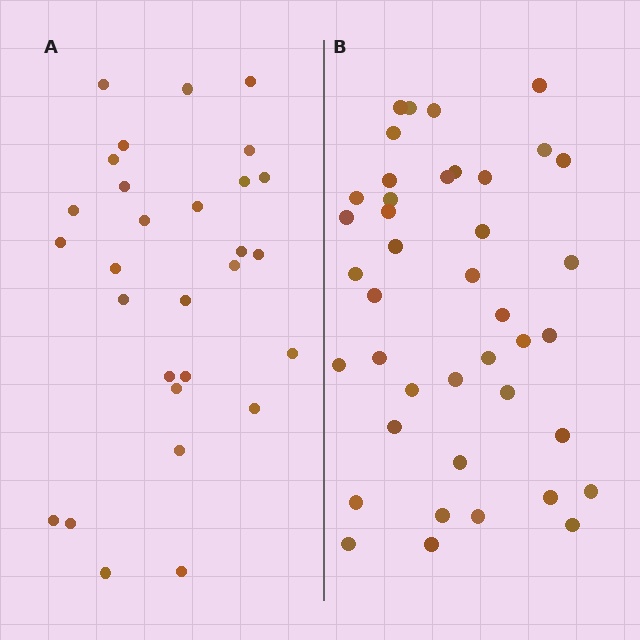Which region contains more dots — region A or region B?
Region B (the right region) has more dots.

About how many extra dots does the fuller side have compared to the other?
Region B has roughly 12 or so more dots than region A.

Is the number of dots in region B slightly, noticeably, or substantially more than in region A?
Region B has noticeably more, but not dramatically so. The ratio is roughly 1.4 to 1.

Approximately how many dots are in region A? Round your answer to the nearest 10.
About 30 dots. (The exact count is 29, which rounds to 30.)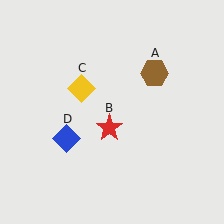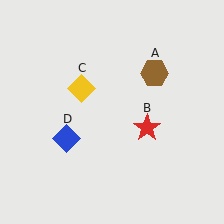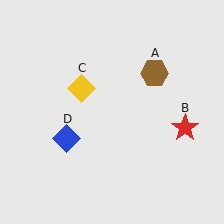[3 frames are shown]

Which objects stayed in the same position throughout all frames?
Brown hexagon (object A) and yellow diamond (object C) and blue diamond (object D) remained stationary.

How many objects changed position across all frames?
1 object changed position: red star (object B).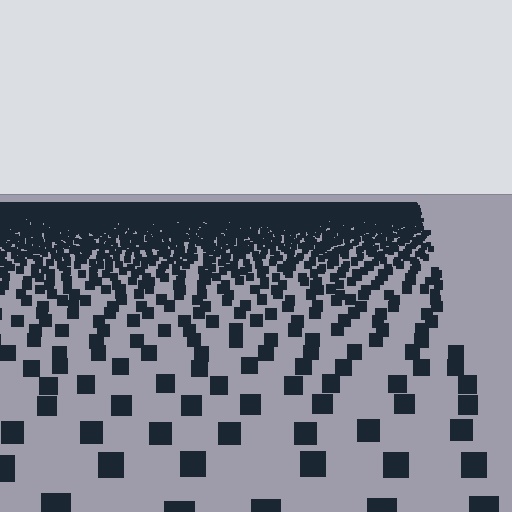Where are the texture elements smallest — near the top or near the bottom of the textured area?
Near the top.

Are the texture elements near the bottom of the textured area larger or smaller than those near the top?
Larger. Near the bottom, elements are closer to the viewer and appear at a bigger on-screen size.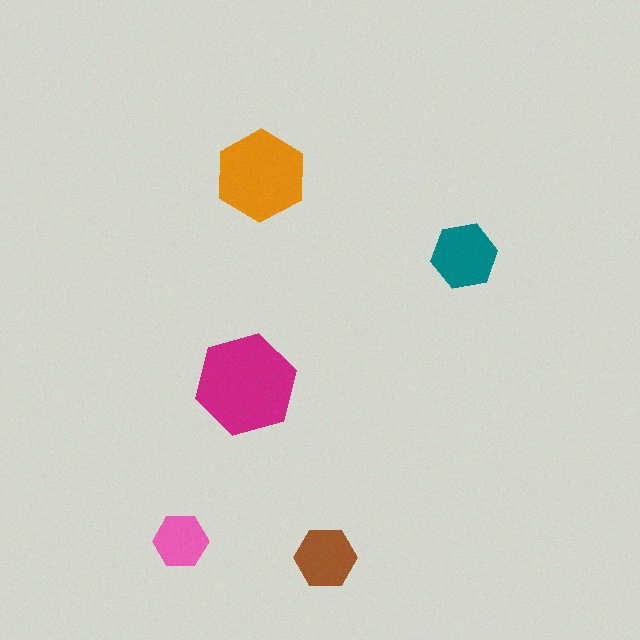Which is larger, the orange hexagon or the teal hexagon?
The orange one.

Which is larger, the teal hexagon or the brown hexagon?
The teal one.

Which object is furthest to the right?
The teal hexagon is rightmost.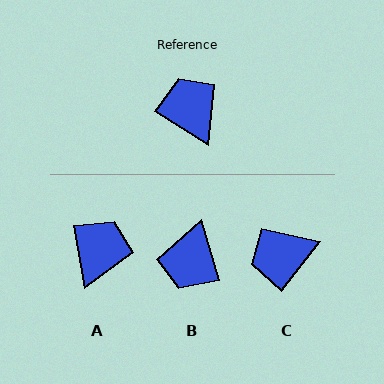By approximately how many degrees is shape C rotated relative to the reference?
Approximately 84 degrees counter-clockwise.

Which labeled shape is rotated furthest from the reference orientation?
B, about 138 degrees away.